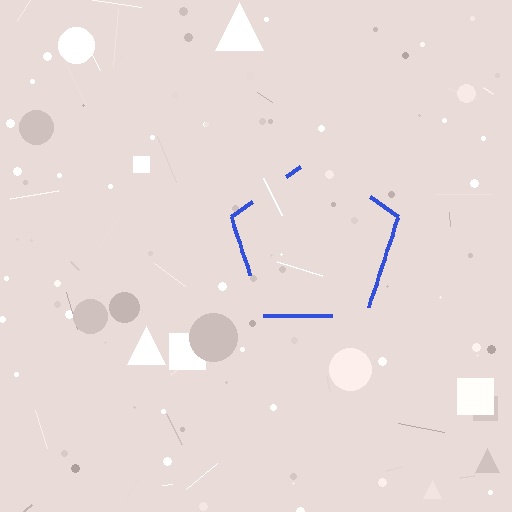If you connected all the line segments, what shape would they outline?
They would outline a pentagon.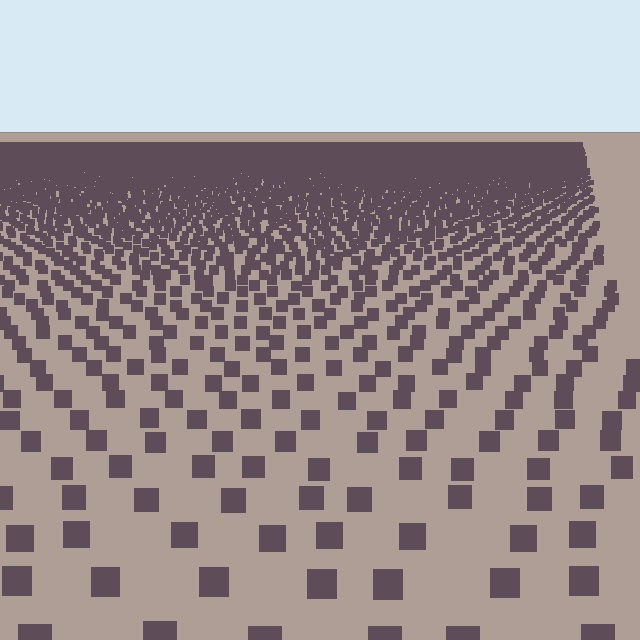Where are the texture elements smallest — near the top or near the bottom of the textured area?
Near the top.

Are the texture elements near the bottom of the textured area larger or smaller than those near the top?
Larger. Near the bottom, elements are closer to the viewer and appear at a bigger on-screen size.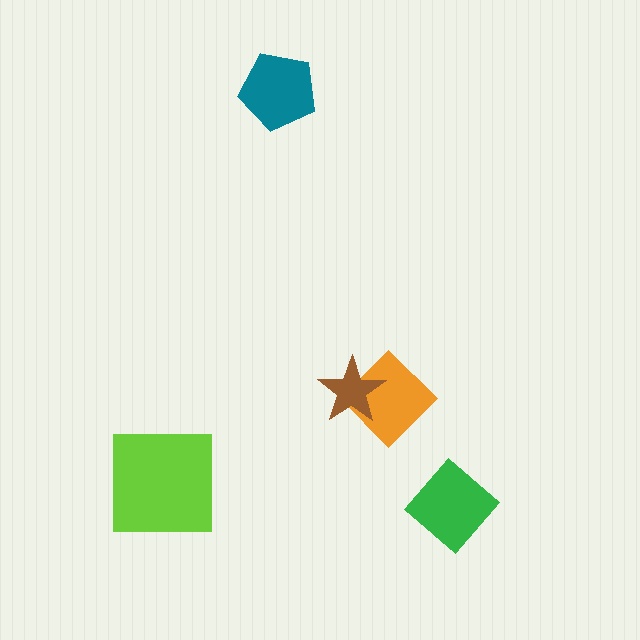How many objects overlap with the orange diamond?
1 object overlaps with the orange diamond.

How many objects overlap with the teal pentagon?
0 objects overlap with the teal pentagon.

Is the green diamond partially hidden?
No, no other shape covers it.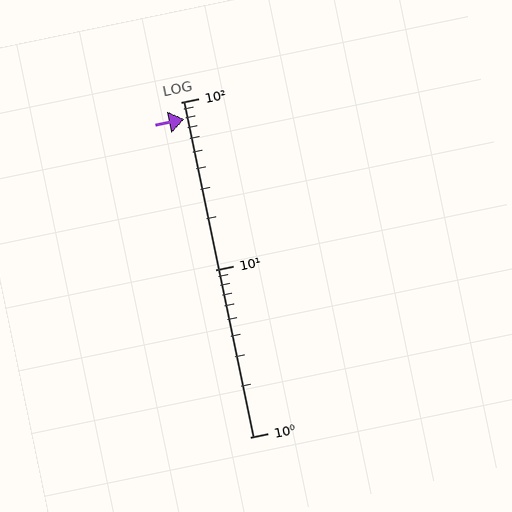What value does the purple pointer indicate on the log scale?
The pointer indicates approximately 79.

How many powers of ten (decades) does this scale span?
The scale spans 2 decades, from 1 to 100.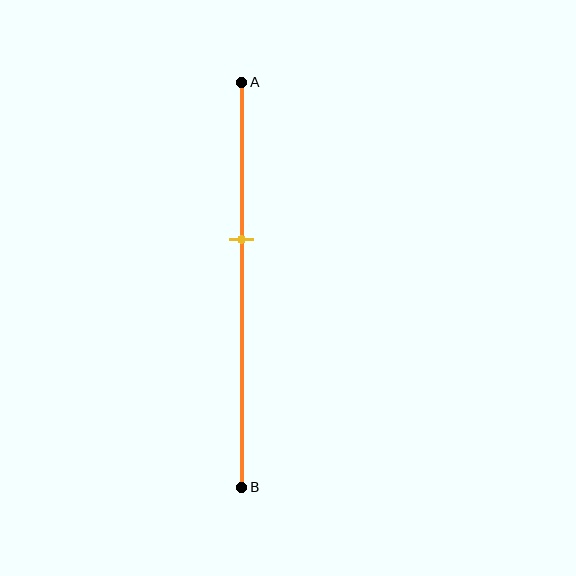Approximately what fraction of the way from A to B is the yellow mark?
The yellow mark is approximately 40% of the way from A to B.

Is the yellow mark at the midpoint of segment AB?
No, the mark is at about 40% from A, not at the 50% midpoint.